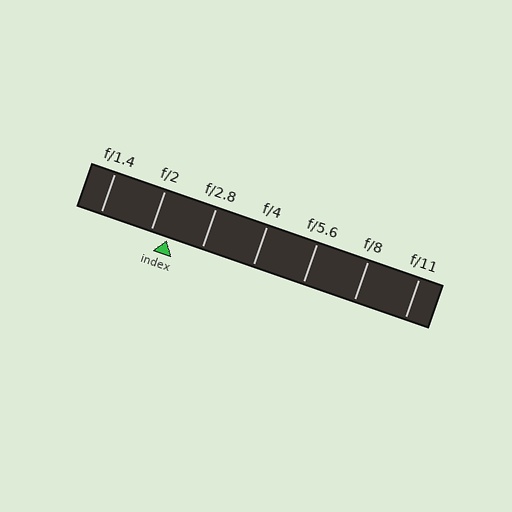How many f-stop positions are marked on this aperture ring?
There are 7 f-stop positions marked.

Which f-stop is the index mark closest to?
The index mark is closest to f/2.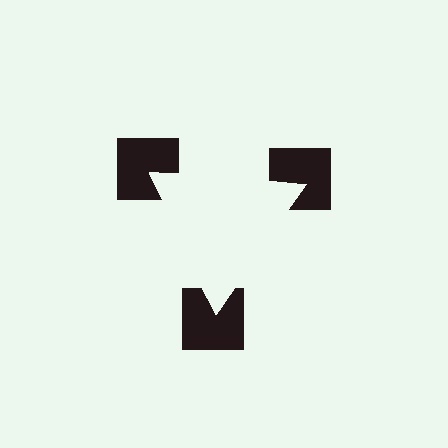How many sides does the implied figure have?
3 sides.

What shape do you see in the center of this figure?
An illusory triangle — its edges are inferred from the aligned wedge cuts in the notched squares, not physically drawn.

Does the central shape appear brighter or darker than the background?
It typically appears slightly brighter than the background, even though no actual brightness change is drawn.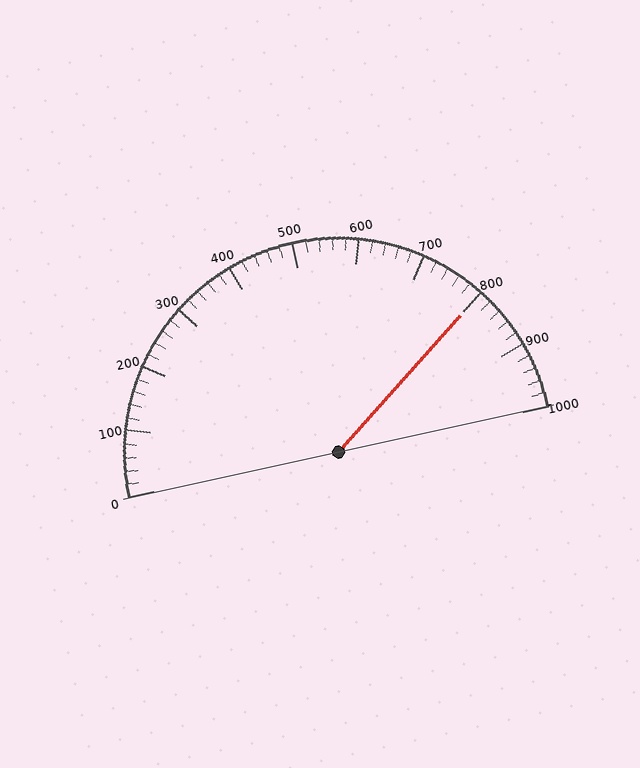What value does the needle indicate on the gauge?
The needle indicates approximately 800.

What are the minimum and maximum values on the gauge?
The gauge ranges from 0 to 1000.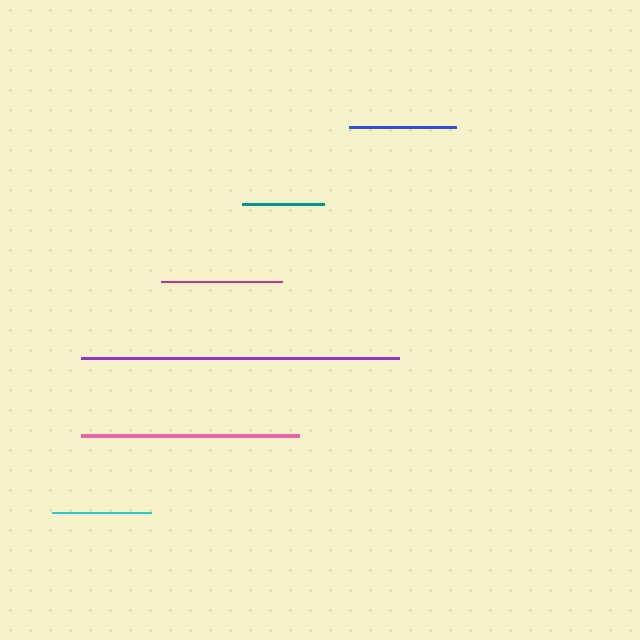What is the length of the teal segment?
The teal segment is approximately 82 pixels long.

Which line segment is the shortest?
The teal line is the shortest at approximately 82 pixels.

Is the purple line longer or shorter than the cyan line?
The purple line is longer than the cyan line.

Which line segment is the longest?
The purple line is the longest at approximately 319 pixels.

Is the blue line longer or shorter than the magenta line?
The magenta line is longer than the blue line.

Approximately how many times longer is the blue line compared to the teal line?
The blue line is approximately 1.3 times the length of the teal line.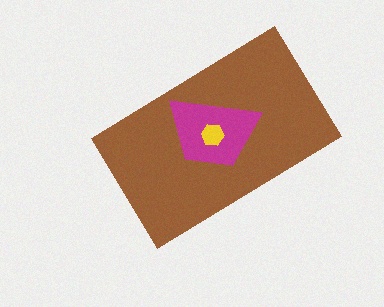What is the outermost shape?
The brown rectangle.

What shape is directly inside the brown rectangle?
The magenta trapezoid.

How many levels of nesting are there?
3.